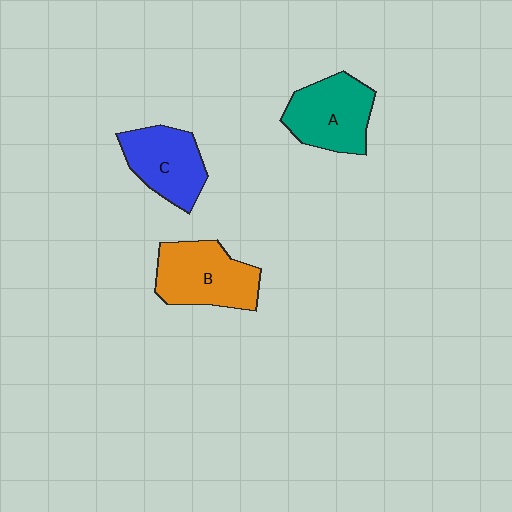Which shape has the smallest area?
Shape C (blue).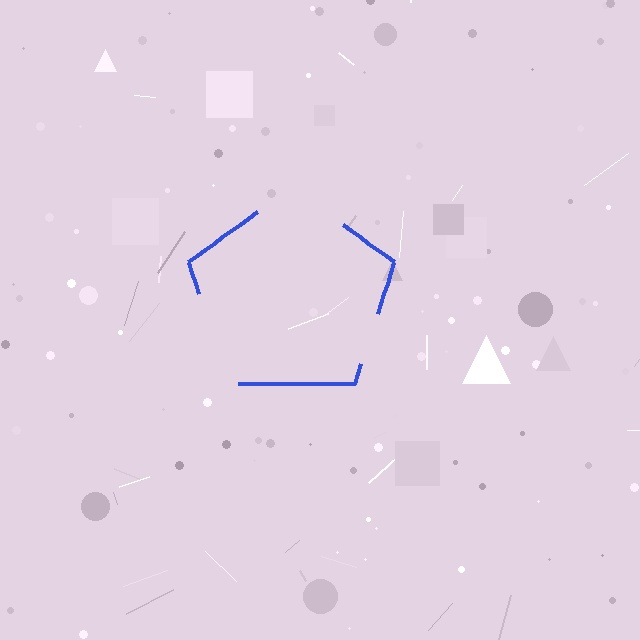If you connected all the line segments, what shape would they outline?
They would outline a pentagon.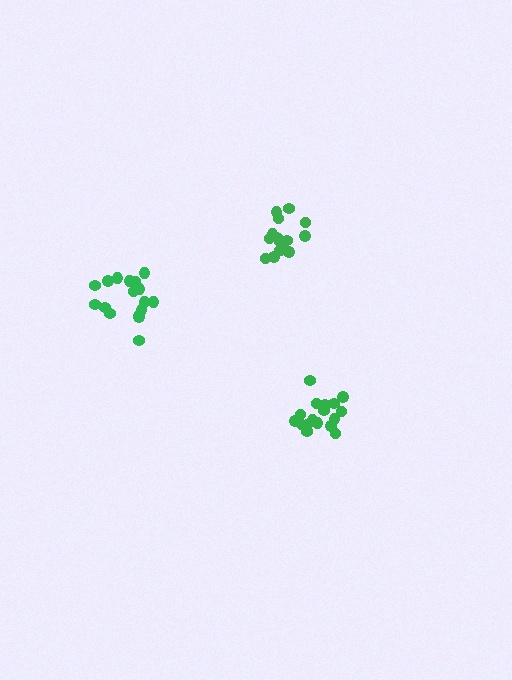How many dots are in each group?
Group 1: 16 dots, Group 2: 17 dots, Group 3: 17 dots (50 total).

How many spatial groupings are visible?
There are 3 spatial groupings.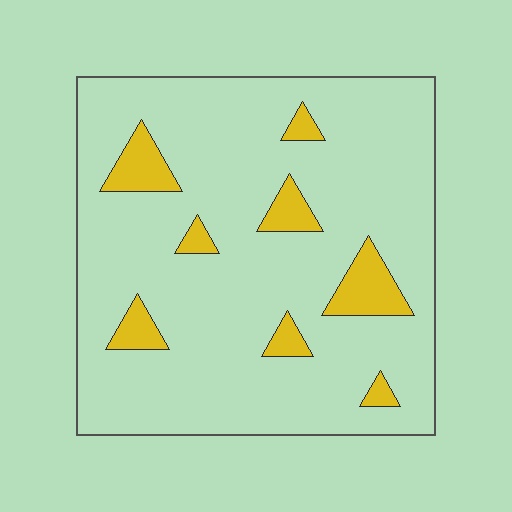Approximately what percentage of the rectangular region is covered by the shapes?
Approximately 10%.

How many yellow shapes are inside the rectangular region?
8.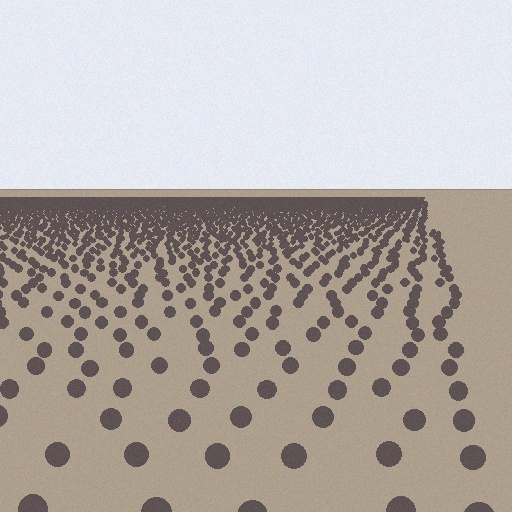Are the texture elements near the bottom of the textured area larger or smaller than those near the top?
Larger. Near the bottom, elements are closer to the viewer and appear at a bigger on-screen size.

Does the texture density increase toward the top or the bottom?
Density increases toward the top.